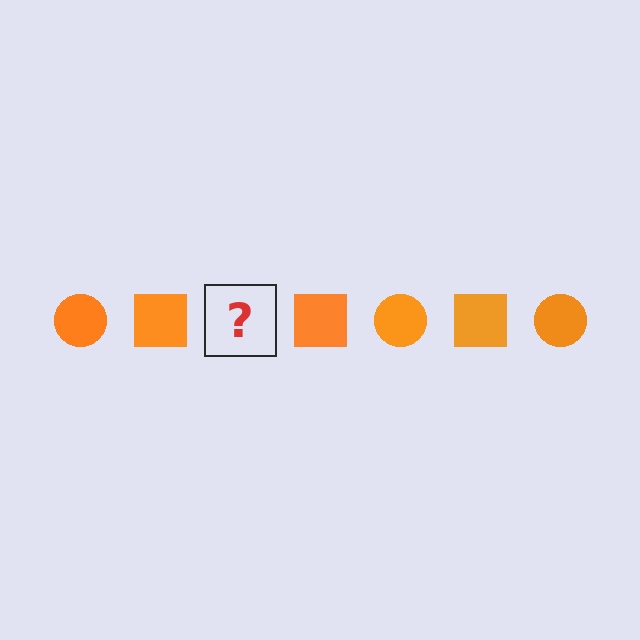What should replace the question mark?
The question mark should be replaced with an orange circle.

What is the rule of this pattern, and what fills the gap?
The rule is that the pattern cycles through circle, square shapes in orange. The gap should be filled with an orange circle.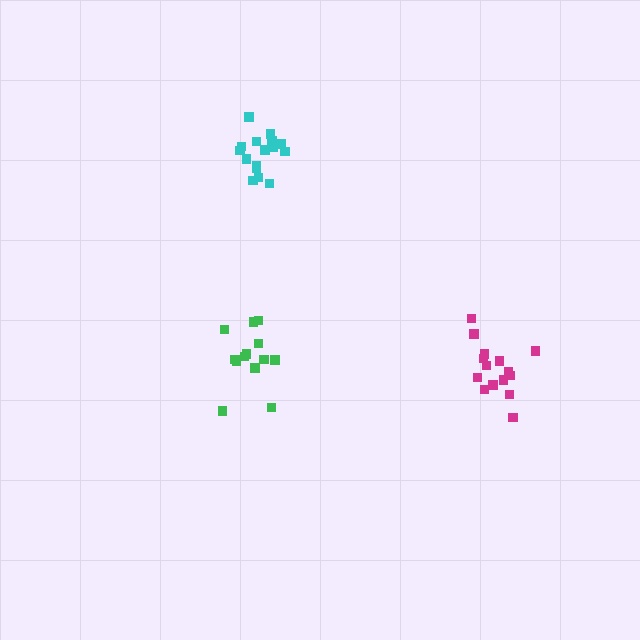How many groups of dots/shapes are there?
There are 3 groups.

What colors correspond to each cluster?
The clusters are colored: magenta, green, cyan.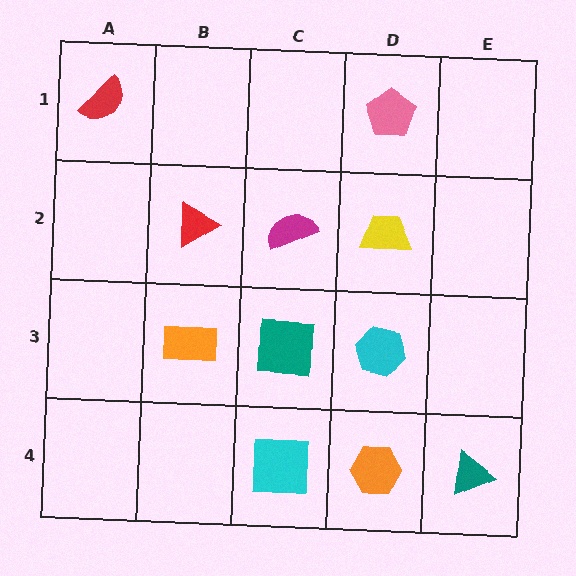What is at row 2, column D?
A yellow trapezoid.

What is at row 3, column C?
A teal square.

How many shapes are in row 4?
3 shapes.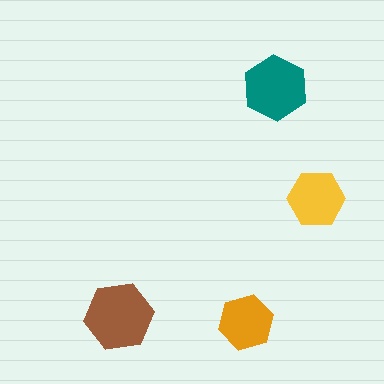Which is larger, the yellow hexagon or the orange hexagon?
The yellow one.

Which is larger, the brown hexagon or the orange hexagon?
The brown one.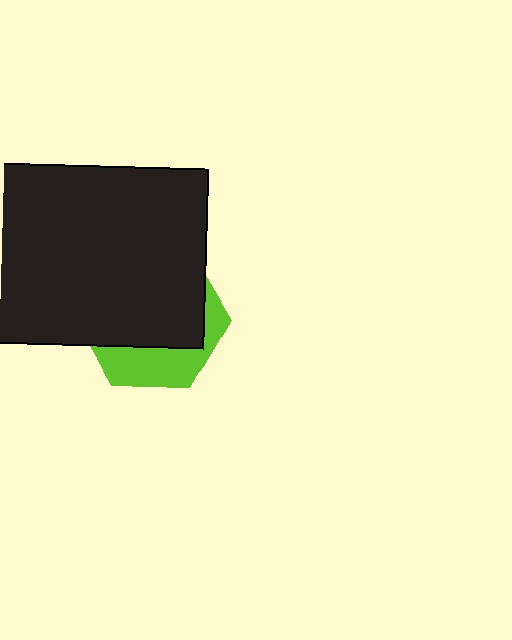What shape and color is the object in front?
The object in front is a black rectangle.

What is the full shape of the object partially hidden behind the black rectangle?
The partially hidden object is a lime hexagon.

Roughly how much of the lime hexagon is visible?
A small part of it is visible (roughly 31%).